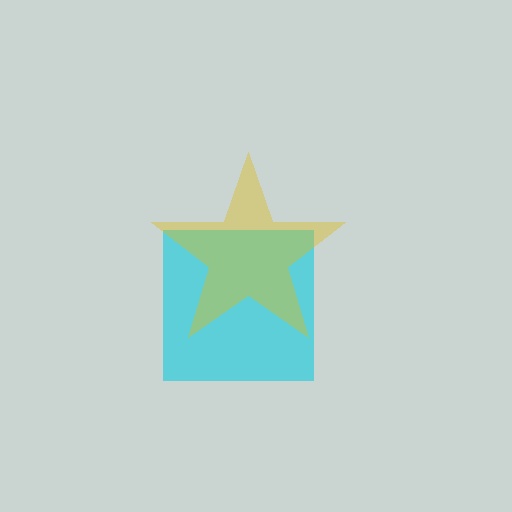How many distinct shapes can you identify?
There are 2 distinct shapes: a cyan square, a yellow star.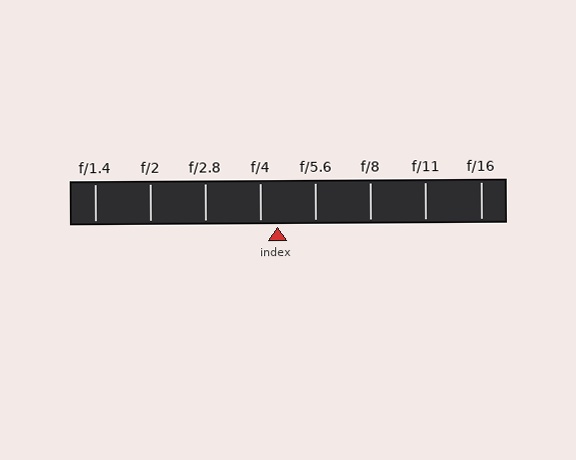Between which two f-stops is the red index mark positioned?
The index mark is between f/4 and f/5.6.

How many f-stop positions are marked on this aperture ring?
There are 8 f-stop positions marked.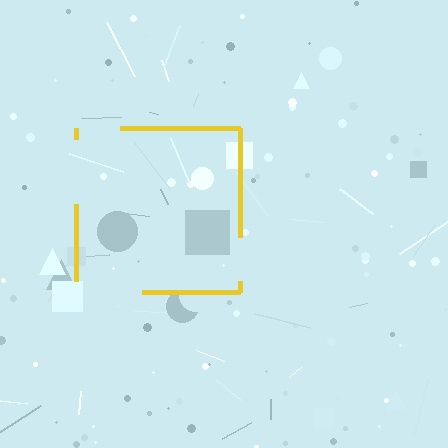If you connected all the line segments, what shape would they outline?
They would outline a square.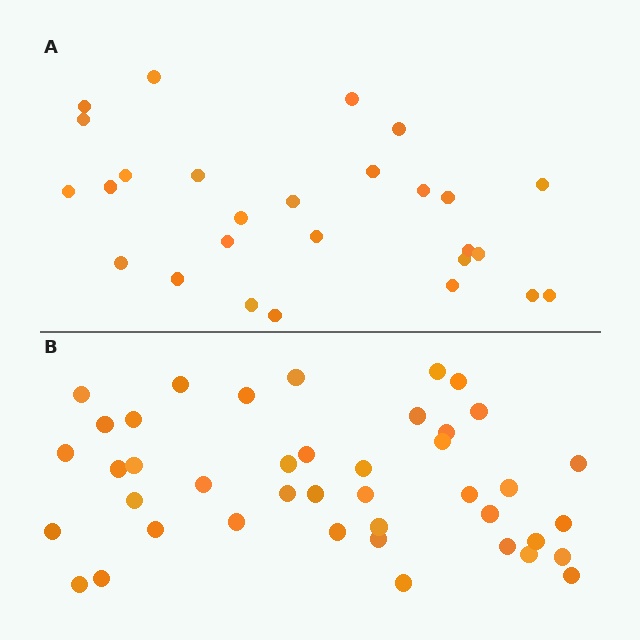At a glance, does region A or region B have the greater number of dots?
Region B (the bottom region) has more dots.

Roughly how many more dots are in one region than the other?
Region B has approximately 15 more dots than region A.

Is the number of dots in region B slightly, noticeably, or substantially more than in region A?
Region B has substantially more. The ratio is roughly 1.6 to 1.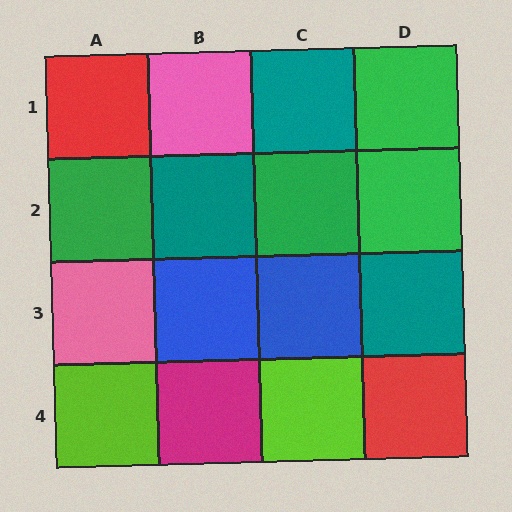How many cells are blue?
2 cells are blue.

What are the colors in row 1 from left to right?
Red, pink, teal, green.